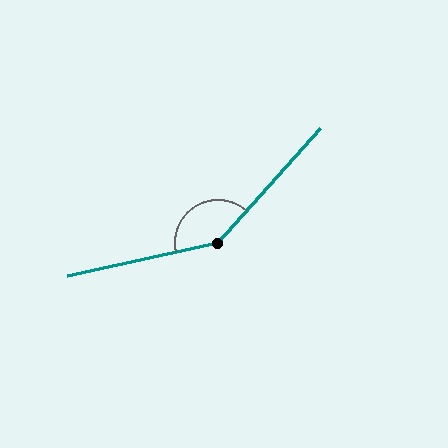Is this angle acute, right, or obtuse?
It is obtuse.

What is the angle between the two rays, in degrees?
Approximately 144 degrees.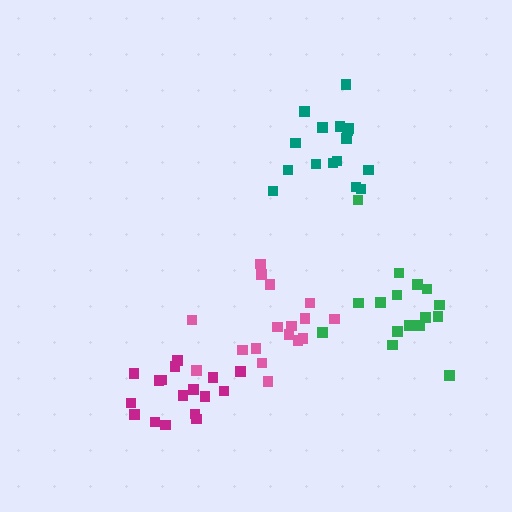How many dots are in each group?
Group 1: 17 dots, Group 2: 17 dots, Group 3: 16 dots, Group 4: 16 dots (66 total).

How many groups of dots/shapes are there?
There are 4 groups.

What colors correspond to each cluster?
The clusters are colored: pink, magenta, teal, green.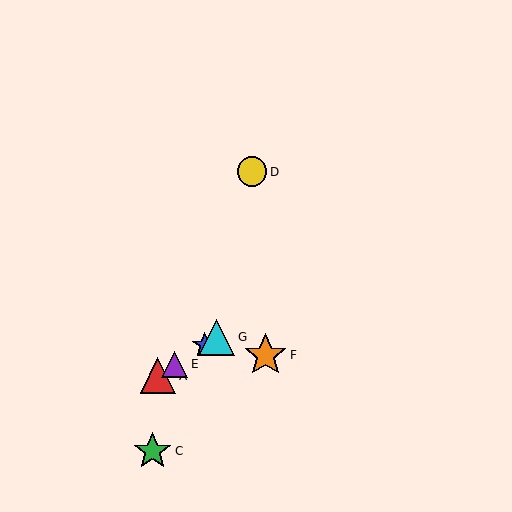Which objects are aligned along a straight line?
Objects A, B, E, G are aligned along a straight line.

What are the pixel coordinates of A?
Object A is at (158, 376).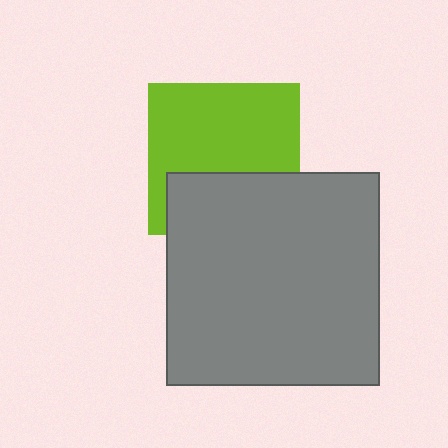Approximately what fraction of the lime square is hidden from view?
Roughly 37% of the lime square is hidden behind the gray square.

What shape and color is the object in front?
The object in front is a gray square.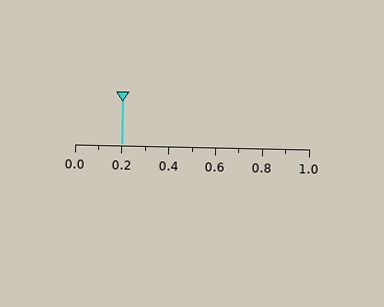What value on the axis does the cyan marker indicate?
The marker indicates approximately 0.2.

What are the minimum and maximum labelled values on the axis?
The axis runs from 0.0 to 1.0.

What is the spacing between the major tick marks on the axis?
The major ticks are spaced 0.2 apart.